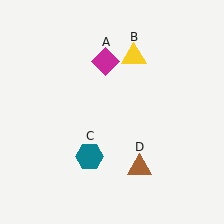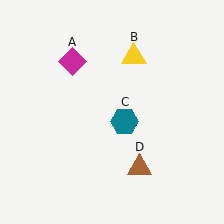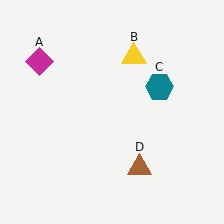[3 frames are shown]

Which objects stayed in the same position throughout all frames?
Yellow triangle (object B) and brown triangle (object D) remained stationary.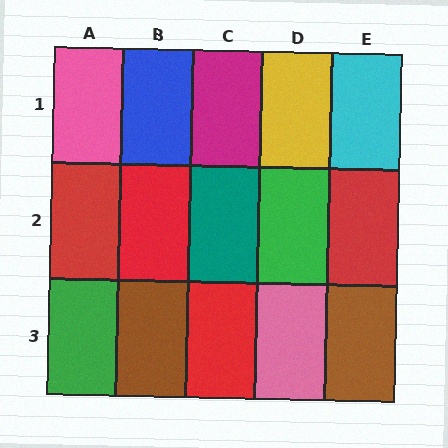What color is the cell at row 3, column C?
Red.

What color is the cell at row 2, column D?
Green.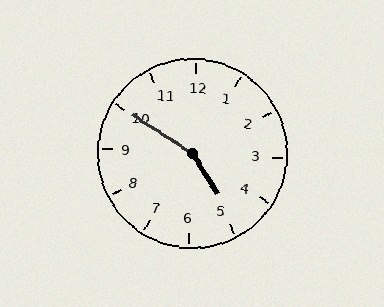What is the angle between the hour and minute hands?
Approximately 155 degrees.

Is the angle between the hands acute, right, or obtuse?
It is obtuse.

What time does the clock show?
4:50.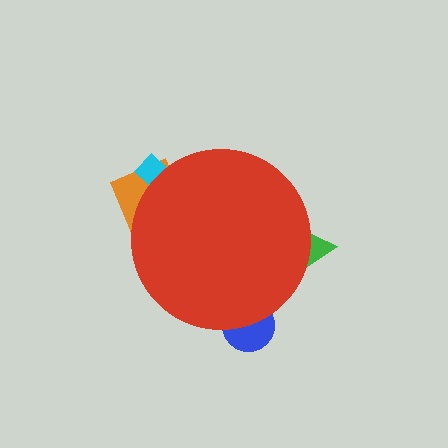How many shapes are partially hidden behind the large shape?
4 shapes are partially hidden.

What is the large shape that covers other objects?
A red circle.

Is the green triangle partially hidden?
Yes, the green triangle is partially hidden behind the red circle.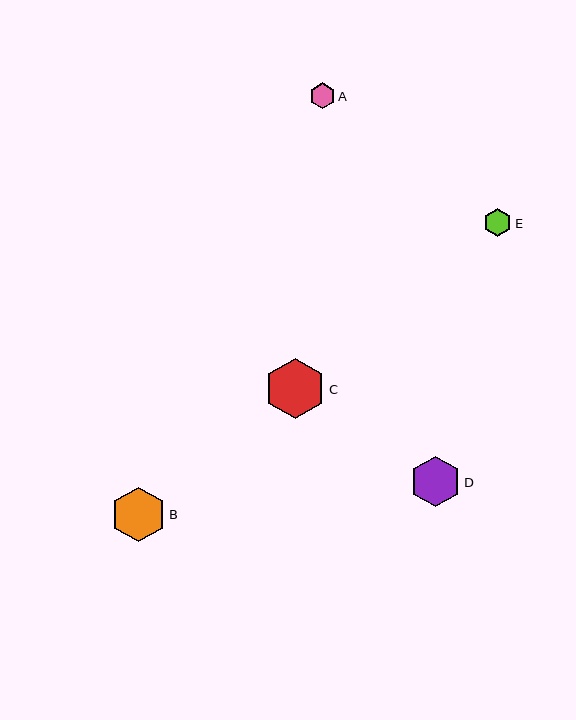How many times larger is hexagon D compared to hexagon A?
Hexagon D is approximately 2.0 times the size of hexagon A.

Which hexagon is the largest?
Hexagon C is the largest with a size of approximately 61 pixels.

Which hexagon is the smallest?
Hexagon A is the smallest with a size of approximately 26 pixels.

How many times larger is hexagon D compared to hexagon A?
Hexagon D is approximately 2.0 times the size of hexagon A.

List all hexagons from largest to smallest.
From largest to smallest: C, B, D, E, A.